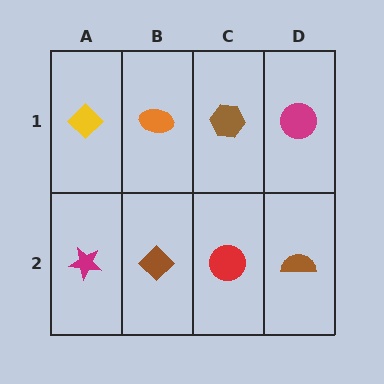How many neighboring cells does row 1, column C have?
3.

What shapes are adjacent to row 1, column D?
A brown semicircle (row 2, column D), a brown hexagon (row 1, column C).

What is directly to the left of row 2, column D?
A red circle.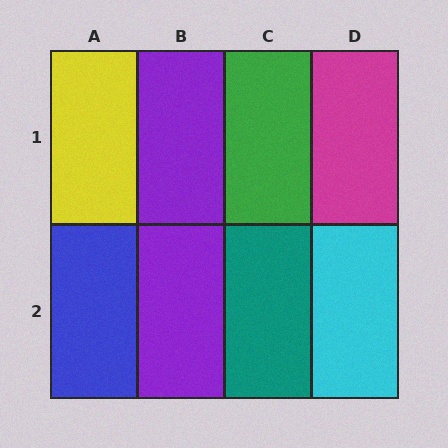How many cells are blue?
1 cell is blue.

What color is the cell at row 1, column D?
Magenta.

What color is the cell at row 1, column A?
Yellow.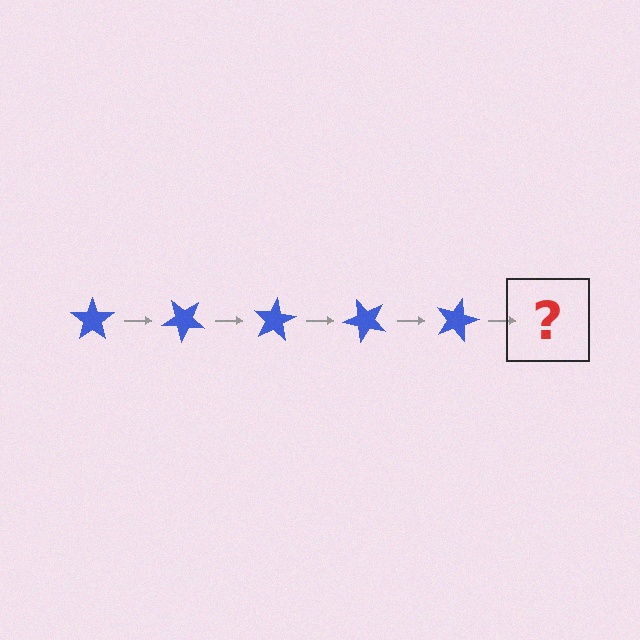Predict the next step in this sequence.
The next step is a blue star rotated 200 degrees.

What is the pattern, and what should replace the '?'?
The pattern is that the star rotates 40 degrees each step. The '?' should be a blue star rotated 200 degrees.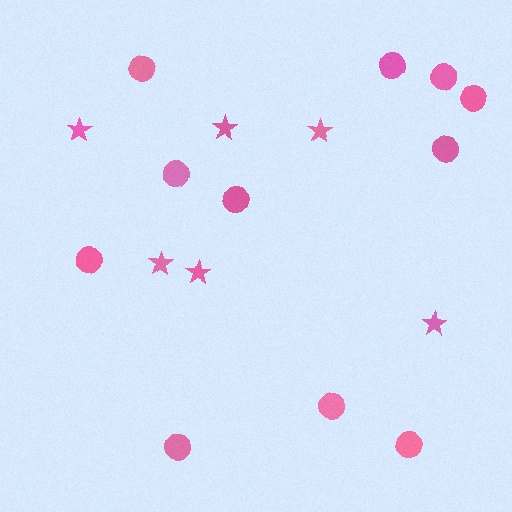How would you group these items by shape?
There are 2 groups: one group of stars (6) and one group of circles (11).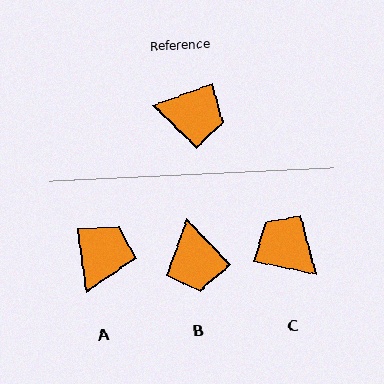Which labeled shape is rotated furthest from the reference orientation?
C, about 149 degrees away.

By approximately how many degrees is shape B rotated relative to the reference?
Approximately 66 degrees clockwise.